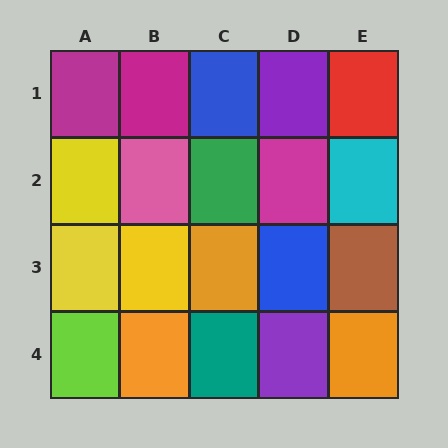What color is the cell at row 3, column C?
Orange.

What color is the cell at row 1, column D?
Purple.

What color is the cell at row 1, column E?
Red.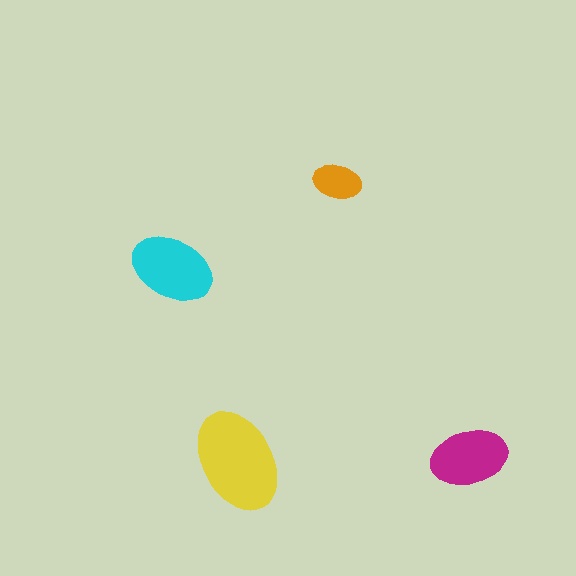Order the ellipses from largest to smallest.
the yellow one, the cyan one, the magenta one, the orange one.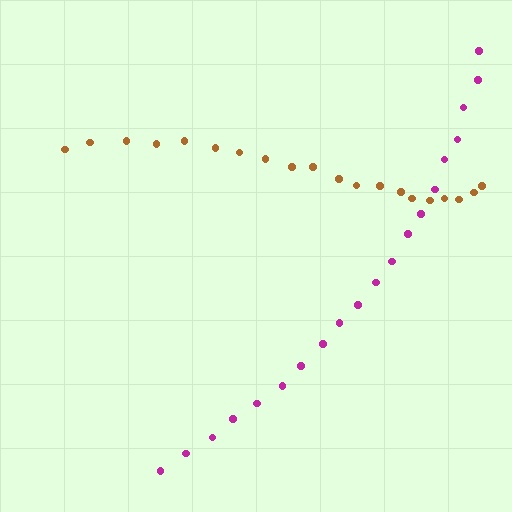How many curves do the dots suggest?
There are 2 distinct paths.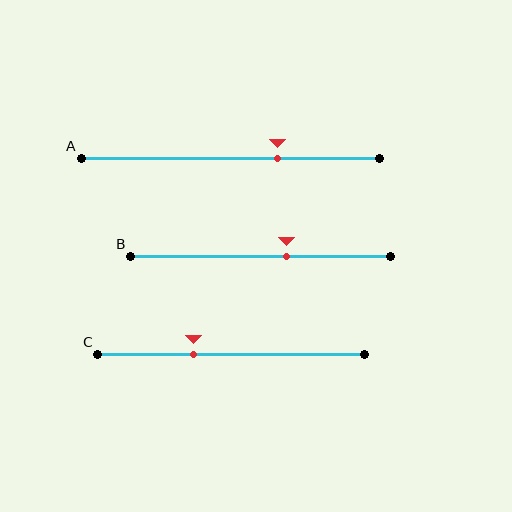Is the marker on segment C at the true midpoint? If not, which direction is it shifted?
No, the marker on segment C is shifted to the left by about 14% of the segment length.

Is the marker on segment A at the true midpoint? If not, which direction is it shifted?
No, the marker on segment A is shifted to the right by about 16% of the segment length.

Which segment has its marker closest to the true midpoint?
Segment B has its marker closest to the true midpoint.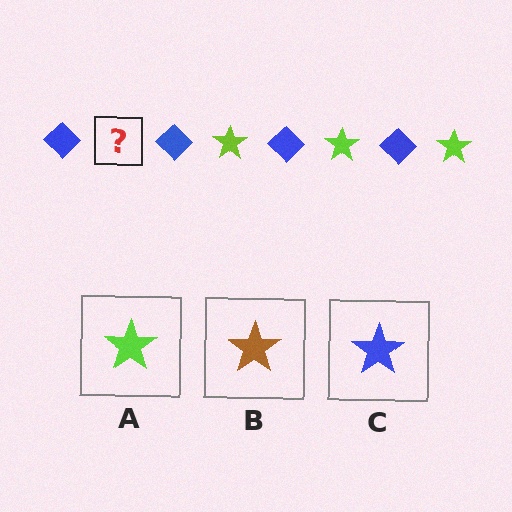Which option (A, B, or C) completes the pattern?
A.